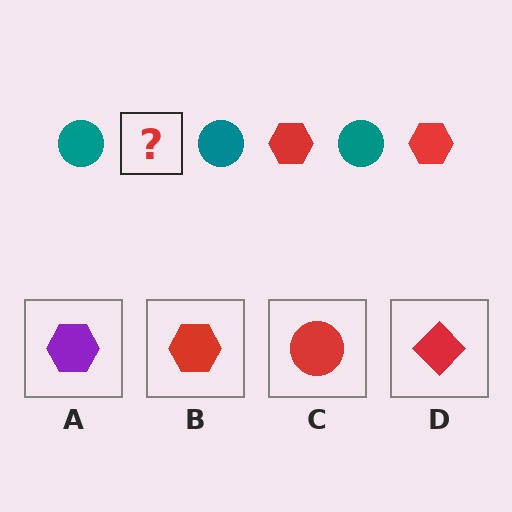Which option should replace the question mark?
Option B.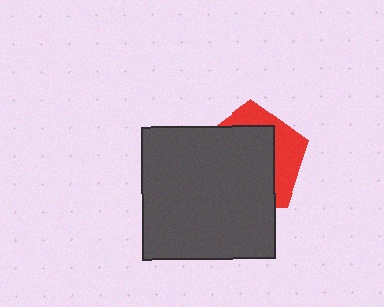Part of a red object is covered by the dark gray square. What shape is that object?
It is a pentagon.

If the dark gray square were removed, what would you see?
You would see the complete red pentagon.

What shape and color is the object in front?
The object in front is a dark gray square.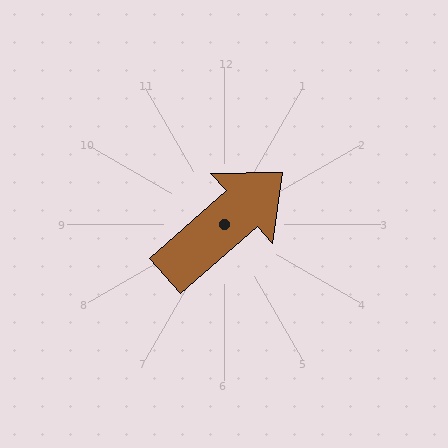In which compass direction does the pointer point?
Northeast.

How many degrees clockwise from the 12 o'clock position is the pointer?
Approximately 49 degrees.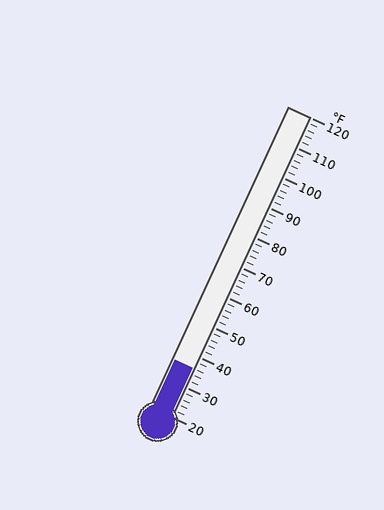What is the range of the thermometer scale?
The thermometer scale ranges from 20°F to 120°F.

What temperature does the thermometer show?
The thermometer shows approximately 36°F.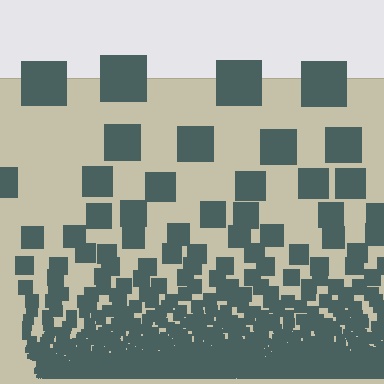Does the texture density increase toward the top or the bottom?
Density increases toward the bottom.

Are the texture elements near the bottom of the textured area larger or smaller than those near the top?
Smaller. The gradient is inverted — elements near the bottom are smaller and denser.